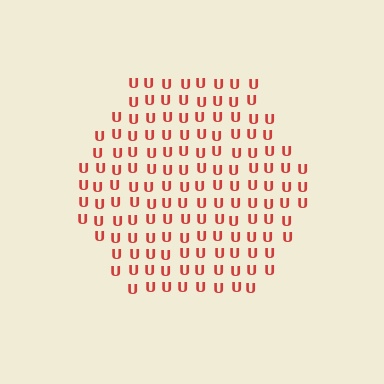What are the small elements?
The small elements are letter U's.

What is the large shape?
The large shape is a hexagon.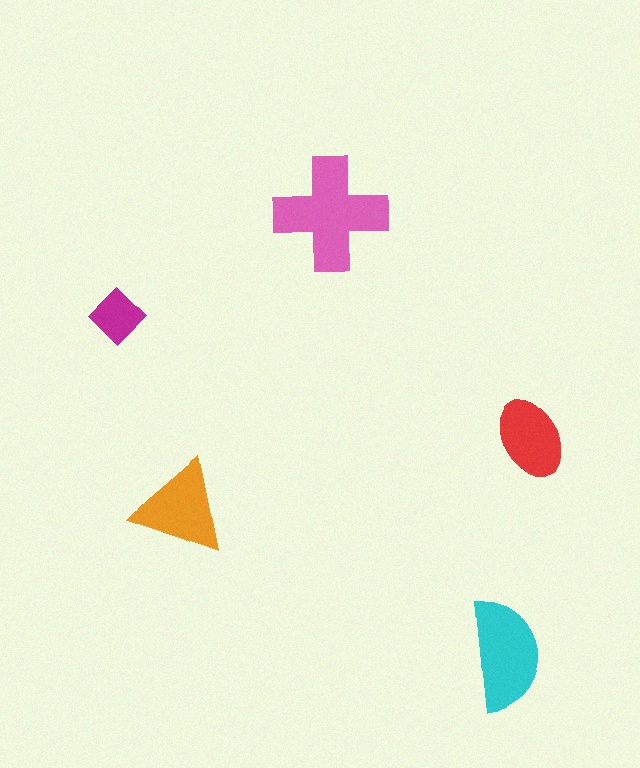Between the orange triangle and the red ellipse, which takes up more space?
The orange triangle.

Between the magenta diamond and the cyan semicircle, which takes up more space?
The cyan semicircle.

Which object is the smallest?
The magenta diamond.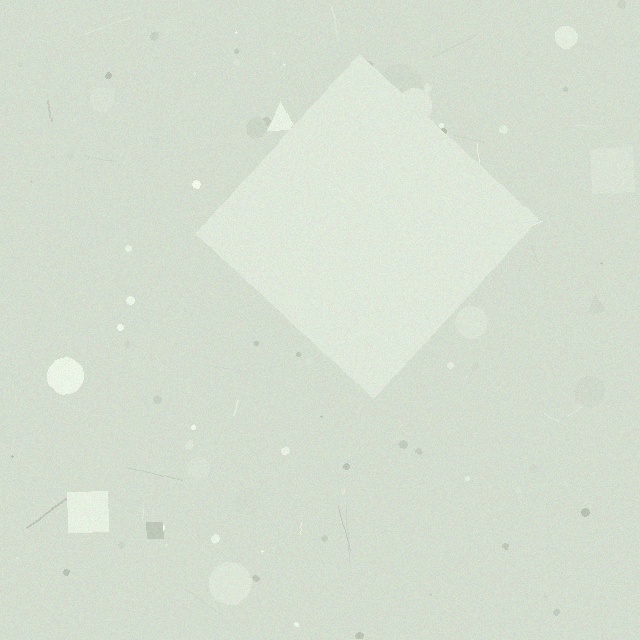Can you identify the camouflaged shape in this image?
The camouflaged shape is a diamond.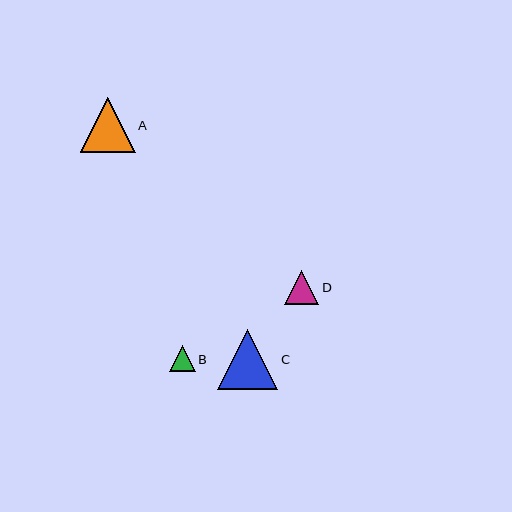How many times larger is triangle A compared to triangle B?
Triangle A is approximately 2.1 times the size of triangle B.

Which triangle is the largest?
Triangle C is the largest with a size of approximately 60 pixels.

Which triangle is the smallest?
Triangle B is the smallest with a size of approximately 26 pixels.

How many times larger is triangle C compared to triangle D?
Triangle C is approximately 1.8 times the size of triangle D.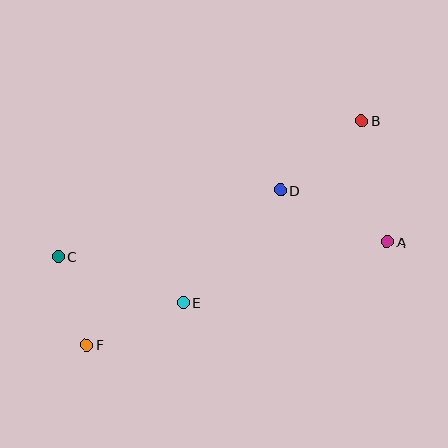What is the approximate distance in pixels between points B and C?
The distance between B and C is approximately 332 pixels.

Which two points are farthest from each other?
Points B and F are farthest from each other.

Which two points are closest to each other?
Points C and F are closest to each other.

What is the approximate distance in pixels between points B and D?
The distance between B and D is approximately 107 pixels.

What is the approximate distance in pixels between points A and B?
The distance between A and B is approximately 124 pixels.